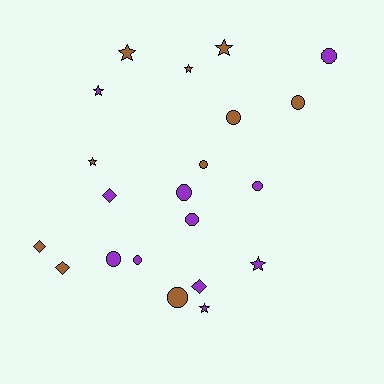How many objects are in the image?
There are 21 objects.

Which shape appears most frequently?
Circle, with 10 objects.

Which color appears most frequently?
Purple, with 11 objects.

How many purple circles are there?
There are 6 purple circles.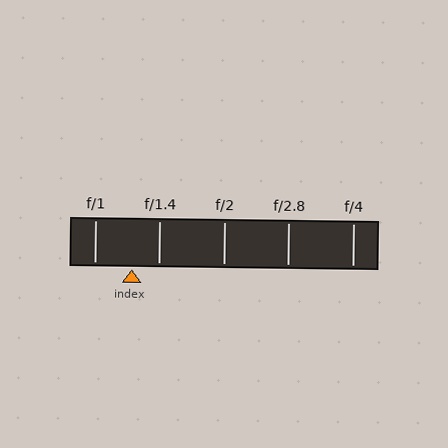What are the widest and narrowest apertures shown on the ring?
The widest aperture shown is f/1 and the narrowest is f/4.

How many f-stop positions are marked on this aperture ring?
There are 5 f-stop positions marked.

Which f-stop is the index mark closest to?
The index mark is closest to f/1.4.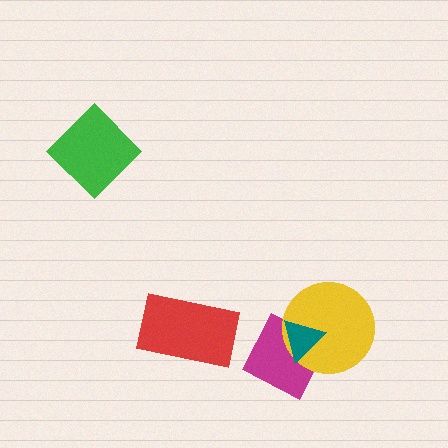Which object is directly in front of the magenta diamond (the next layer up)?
The yellow circle is directly in front of the magenta diamond.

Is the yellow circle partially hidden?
Yes, it is partially covered by another shape.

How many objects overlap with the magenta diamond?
2 objects overlap with the magenta diamond.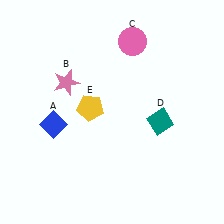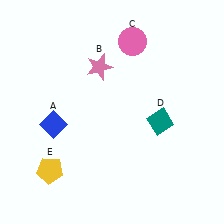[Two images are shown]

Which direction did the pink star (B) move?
The pink star (B) moved right.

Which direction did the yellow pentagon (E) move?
The yellow pentagon (E) moved down.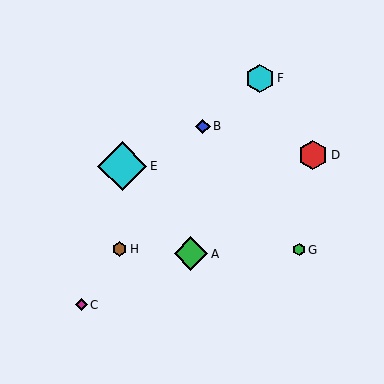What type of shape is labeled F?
Shape F is a cyan hexagon.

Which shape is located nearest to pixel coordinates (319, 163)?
The red hexagon (labeled D) at (313, 155) is nearest to that location.